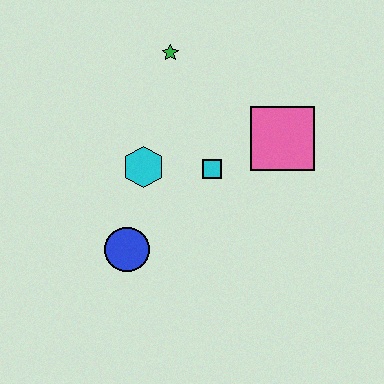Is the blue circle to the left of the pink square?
Yes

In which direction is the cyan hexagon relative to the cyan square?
The cyan hexagon is to the left of the cyan square.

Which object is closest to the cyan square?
The cyan hexagon is closest to the cyan square.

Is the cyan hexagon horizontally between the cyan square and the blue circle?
Yes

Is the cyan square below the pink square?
Yes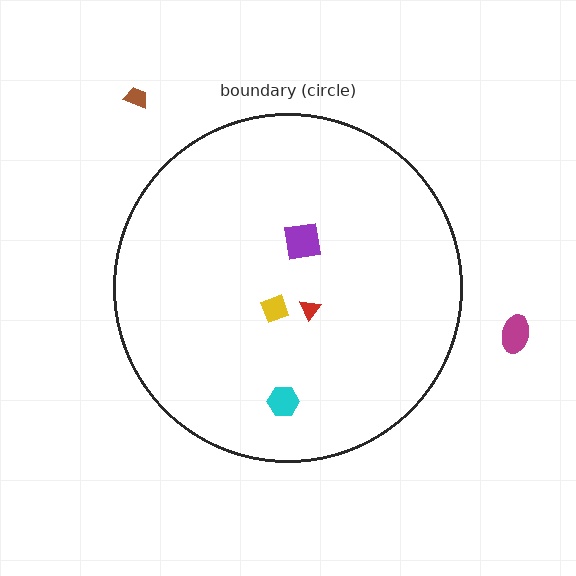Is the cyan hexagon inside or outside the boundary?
Inside.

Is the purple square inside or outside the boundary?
Inside.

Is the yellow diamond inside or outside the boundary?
Inside.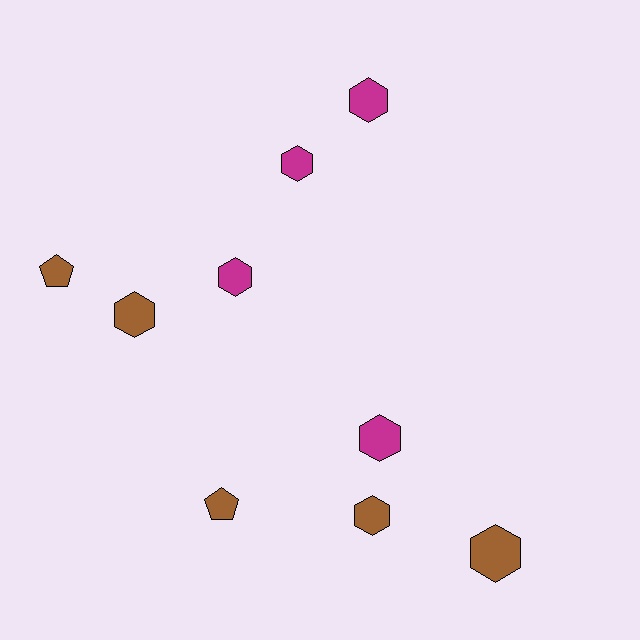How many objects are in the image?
There are 9 objects.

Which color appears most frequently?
Brown, with 5 objects.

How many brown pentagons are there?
There are 2 brown pentagons.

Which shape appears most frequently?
Hexagon, with 7 objects.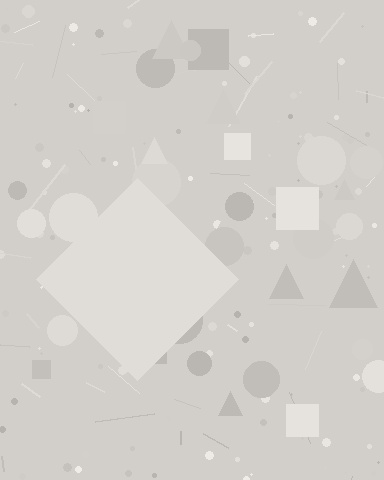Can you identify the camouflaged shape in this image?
The camouflaged shape is a diamond.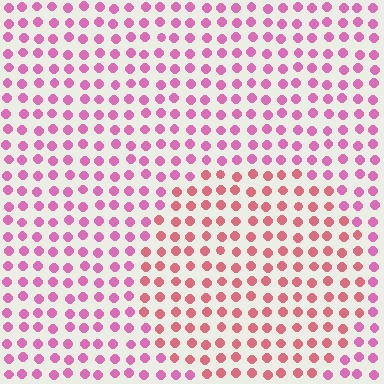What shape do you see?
I see a circle.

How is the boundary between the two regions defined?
The boundary is defined purely by a slight shift in hue (about 32 degrees). Spacing, size, and orientation are identical on both sides.